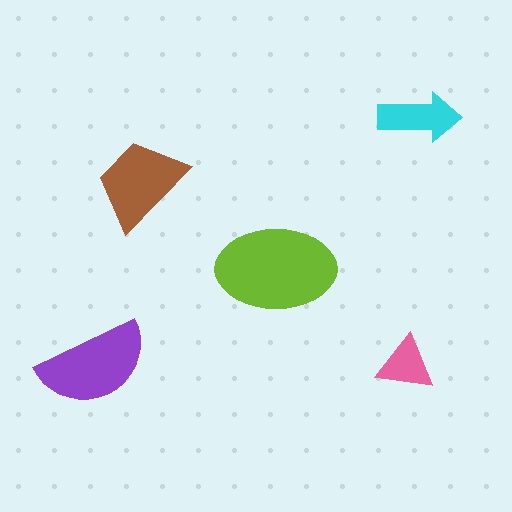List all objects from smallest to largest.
The pink triangle, the cyan arrow, the brown trapezoid, the purple semicircle, the lime ellipse.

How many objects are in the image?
There are 5 objects in the image.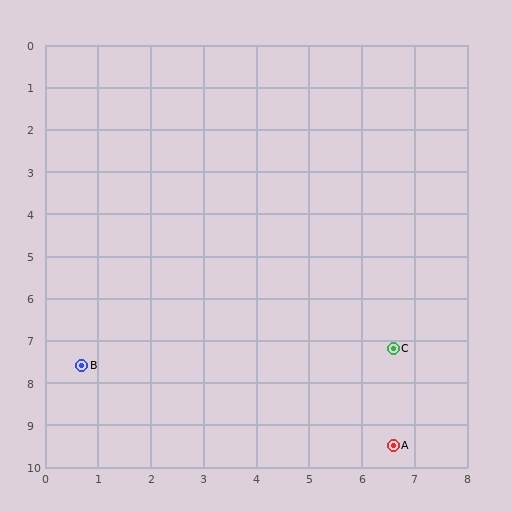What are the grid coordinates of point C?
Point C is at approximately (6.6, 7.2).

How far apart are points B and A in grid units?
Points B and A are about 6.2 grid units apart.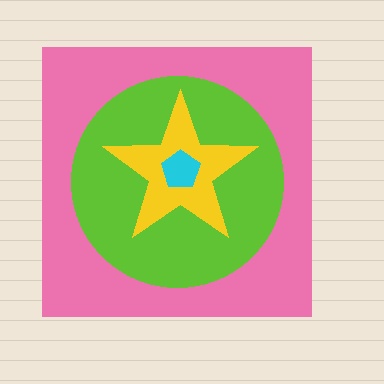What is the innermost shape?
The cyan pentagon.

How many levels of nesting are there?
4.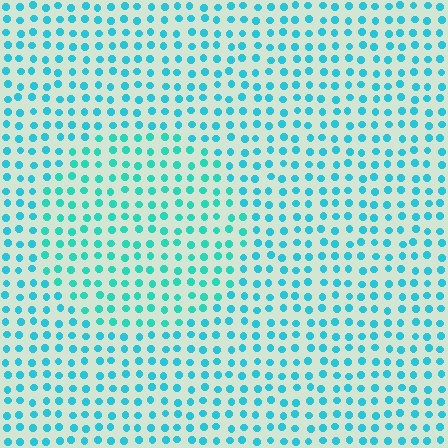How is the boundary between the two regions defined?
The boundary is defined purely by a slight shift in hue (about 18 degrees). Spacing, size, and orientation are identical on both sides.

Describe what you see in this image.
The image is filled with small cyan elements in a uniform arrangement. A circle-shaped region is visible where the elements are tinted to a slightly different hue, forming a subtle color boundary.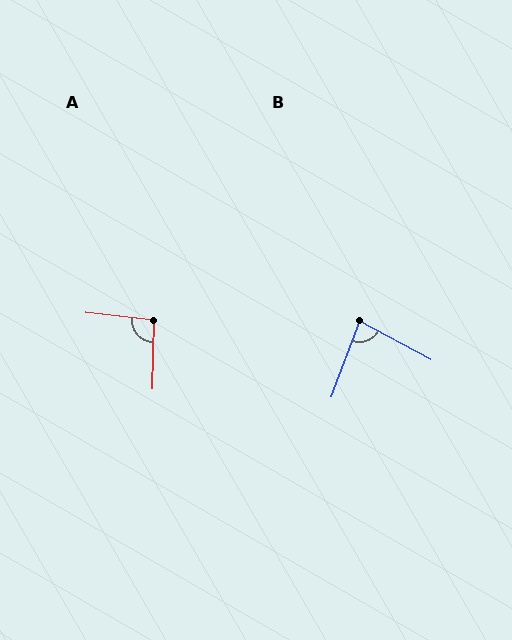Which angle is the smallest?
B, at approximately 82 degrees.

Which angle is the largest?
A, at approximately 95 degrees.